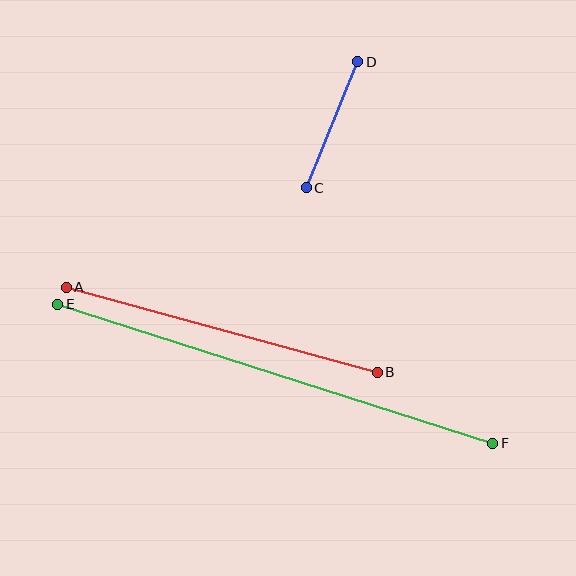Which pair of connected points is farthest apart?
Points E and F are farthest apart.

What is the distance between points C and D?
The distance is approximately 136 pixels.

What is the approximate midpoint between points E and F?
The midpoint is at approximately (275, 374) pixels.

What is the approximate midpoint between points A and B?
The midpoint is at approximately (222, 330) pixels.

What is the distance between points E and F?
The distance is approximately 457 pixels.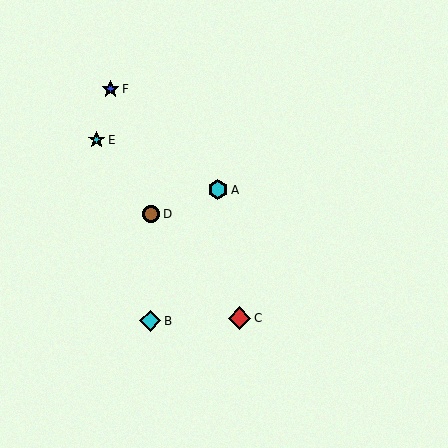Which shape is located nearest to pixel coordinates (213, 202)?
The cyan hexagon (labeled A) at (218, 190) is nearest to that location.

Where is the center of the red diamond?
The center of the red diamond is at (239, 318).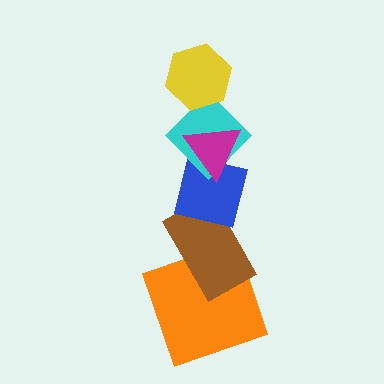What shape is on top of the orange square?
The brown rectangle is on top of the orange square.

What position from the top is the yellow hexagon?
The yellow hexagon is 1st from the top.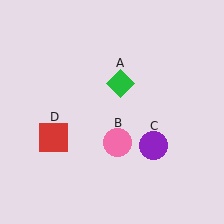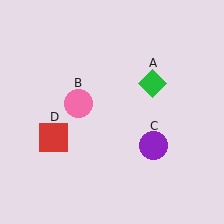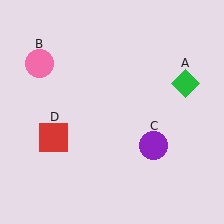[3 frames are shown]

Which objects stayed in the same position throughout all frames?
Purple circle (object C) and red square (object D) remained stationary.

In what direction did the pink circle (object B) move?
The pink circle (object B) moved up and to the left.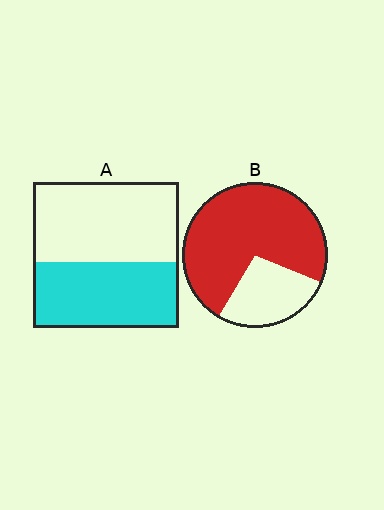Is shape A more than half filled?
No.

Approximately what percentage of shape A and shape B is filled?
A is approximately 45% and B is approximately 75%.